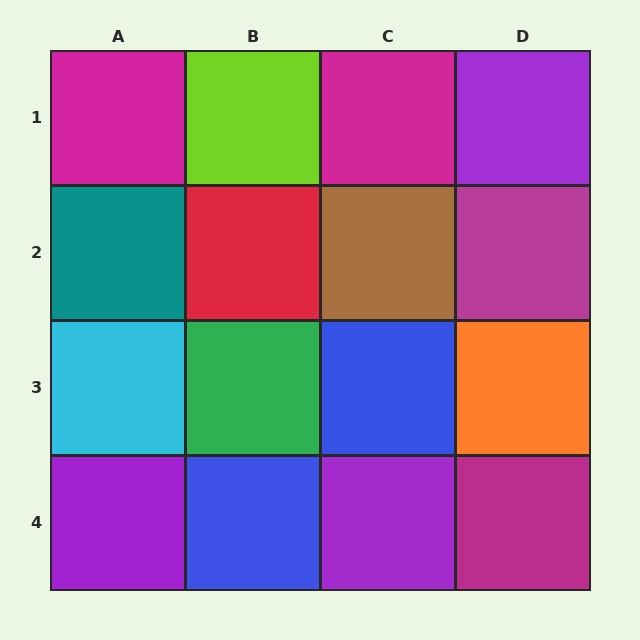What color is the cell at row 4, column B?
Blue.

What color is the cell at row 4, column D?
Magenta.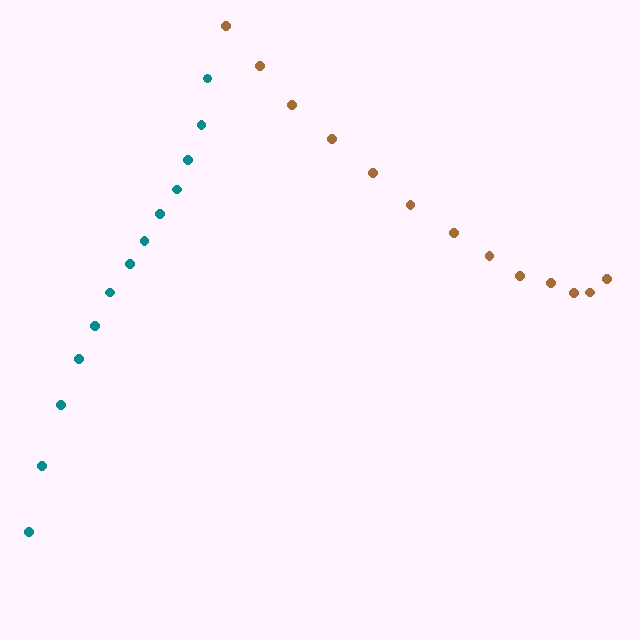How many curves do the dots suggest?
There are 2 distinct paths.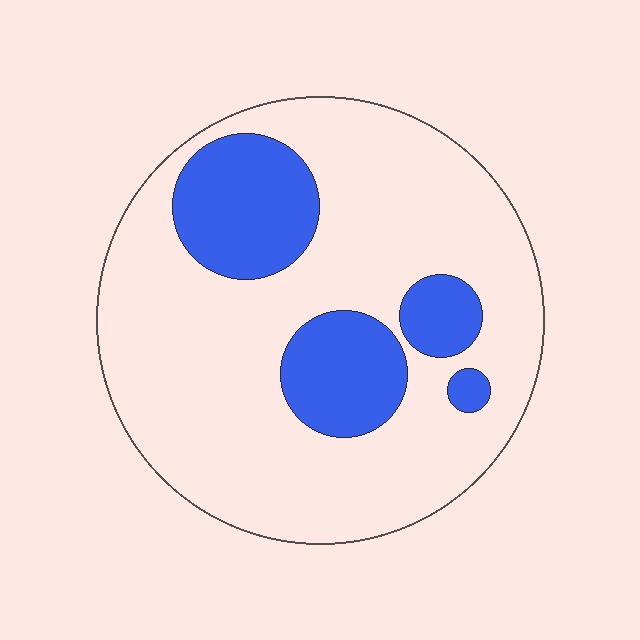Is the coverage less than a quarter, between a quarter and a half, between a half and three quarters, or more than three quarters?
Less than a quarter.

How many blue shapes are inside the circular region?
4.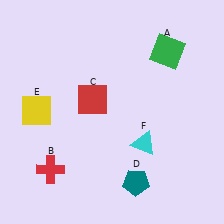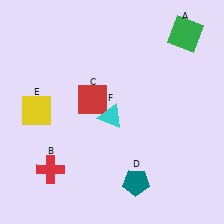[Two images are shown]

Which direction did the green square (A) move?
The green square (A) moved right.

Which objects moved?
The objects that moved are: the green square (A), the cyan triangle (F).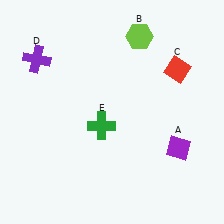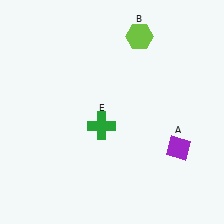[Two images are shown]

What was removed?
The red diamond (C), the purple cross (D) were removed in Image 2.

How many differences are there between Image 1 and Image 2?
There are 2 differences between the two images.